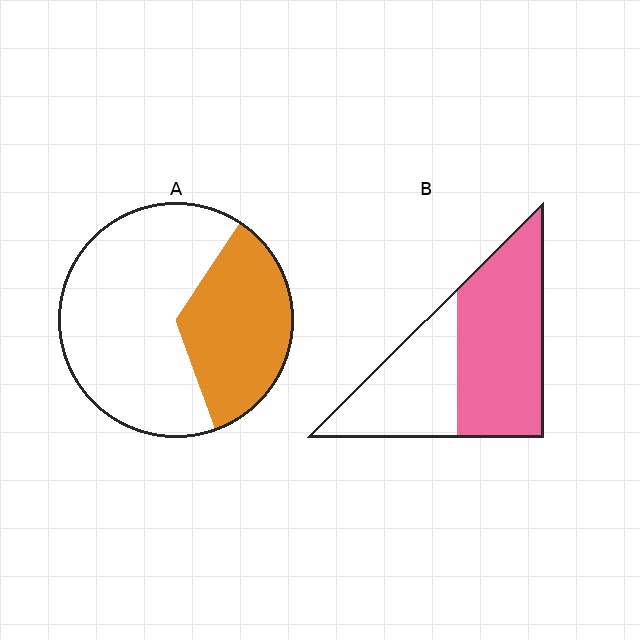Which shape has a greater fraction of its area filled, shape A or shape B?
Shape B.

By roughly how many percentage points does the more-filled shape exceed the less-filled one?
By roughly 25 percentage points (B over A).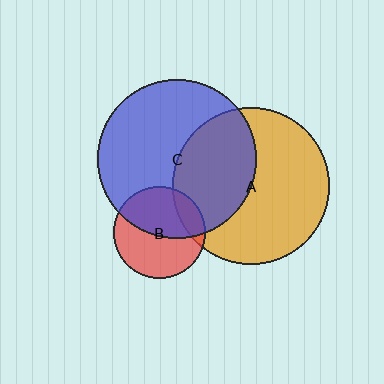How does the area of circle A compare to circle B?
Approximately 2.9 times.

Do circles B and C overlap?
Yes.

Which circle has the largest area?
Circle C (blue).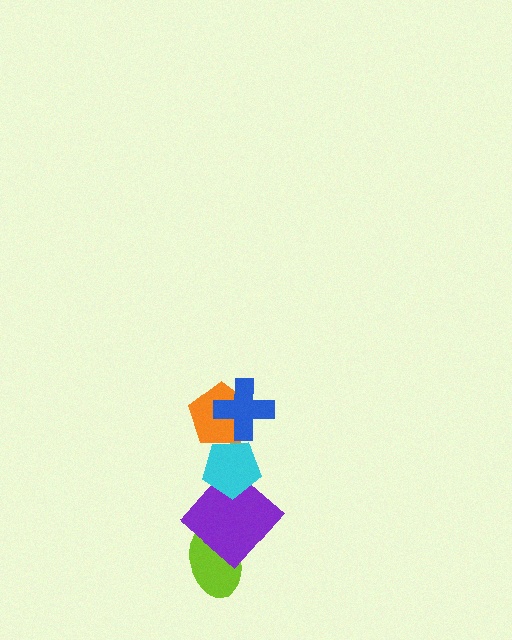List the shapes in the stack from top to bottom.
From top to bottom: the blue cross, the orange pentagon, the cyan pentagon, the purple diamond, the lime ellipse.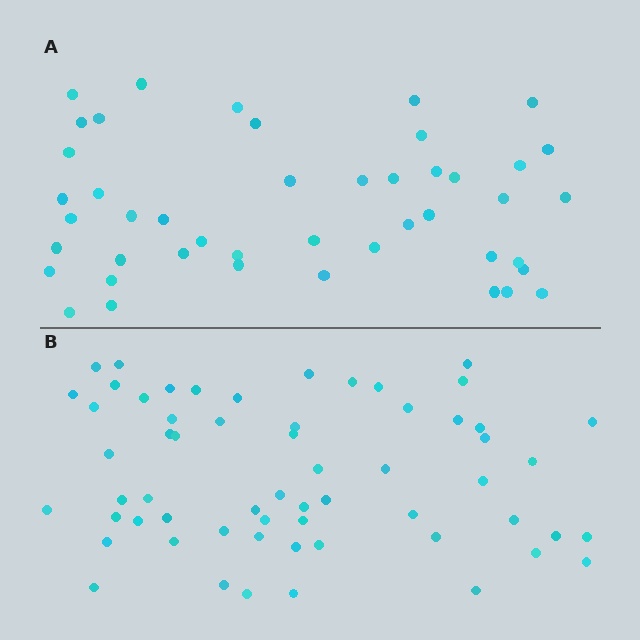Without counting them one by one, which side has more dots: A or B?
Region B (the bottom region) has more dots.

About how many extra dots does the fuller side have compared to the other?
Region B has approximately 15 more dots than region A.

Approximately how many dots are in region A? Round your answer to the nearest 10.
About 40 dots. (The exact count is 45, which rounds to 40.)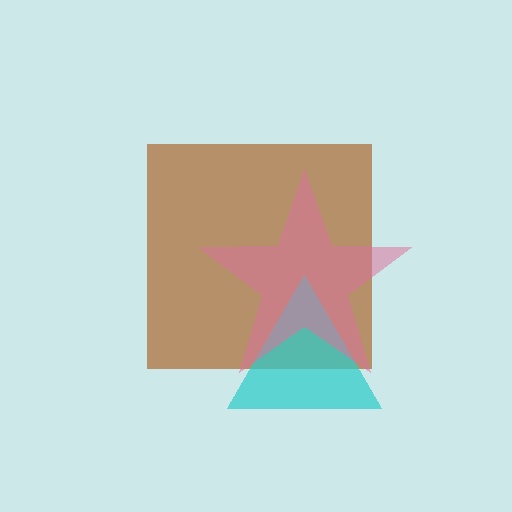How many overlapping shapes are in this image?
There are 3 overlapping shapes in the image.